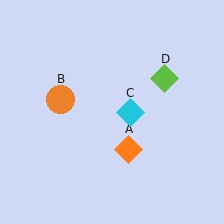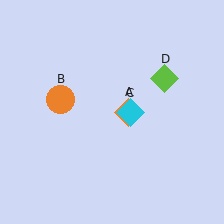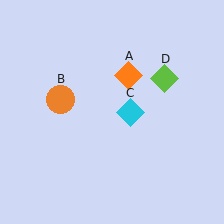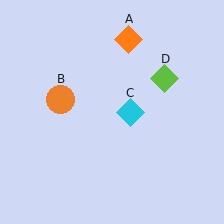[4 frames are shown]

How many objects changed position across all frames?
1 object changed position: orange diamond (object A).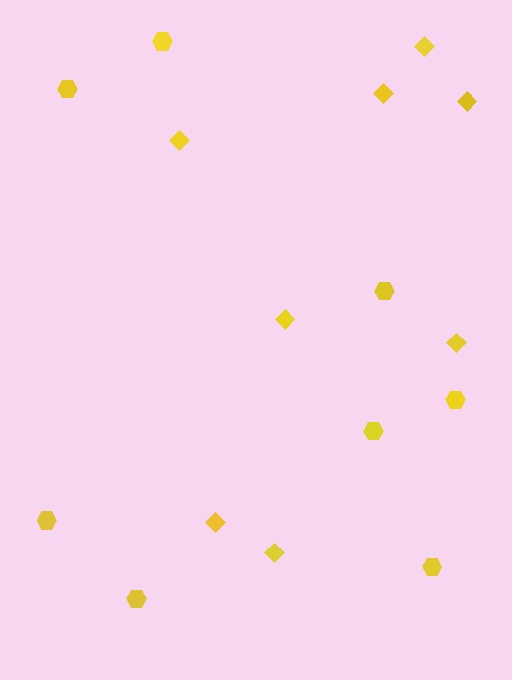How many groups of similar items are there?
There are 2 groups: one group of diamonds (8) and one group of hexagons (8).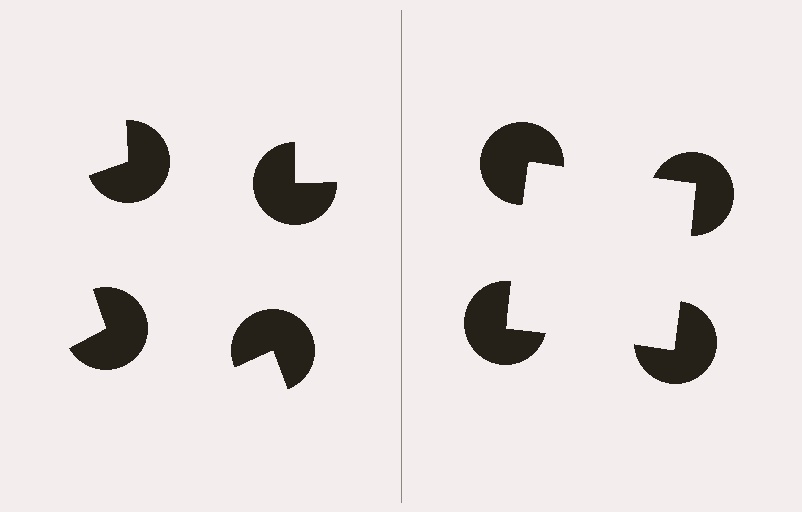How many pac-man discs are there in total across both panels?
8 — 4 on each side.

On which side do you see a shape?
An illusory square appears on the right side. On the left side the wedge cuts are rotated, so no coherent shape forms.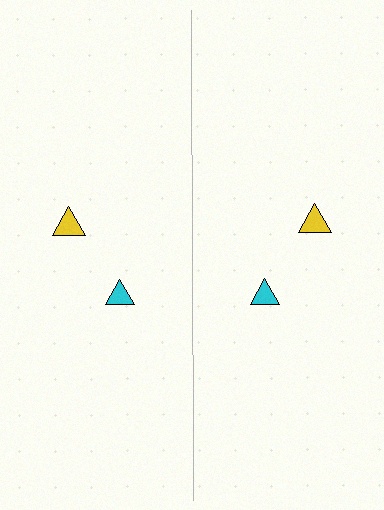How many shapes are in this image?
There are 4 shapes in this image.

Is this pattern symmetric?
Yes, this pattern has bilateral (reflection) symmetry.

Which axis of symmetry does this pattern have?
The pattern has a vertical axis of symmetry running through the center of the image.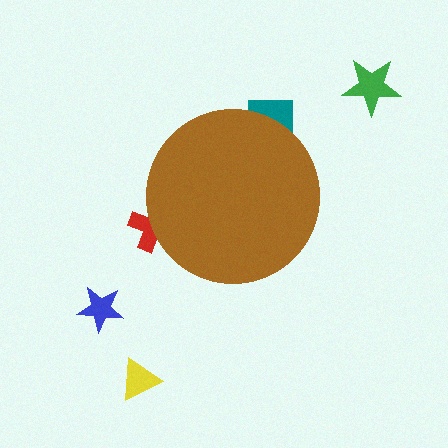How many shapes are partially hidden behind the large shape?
2 shapes are partially hidden.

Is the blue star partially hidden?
No, the blue star is fully visible.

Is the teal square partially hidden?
Yes, the teal square is partially hidden behind the brown circle.